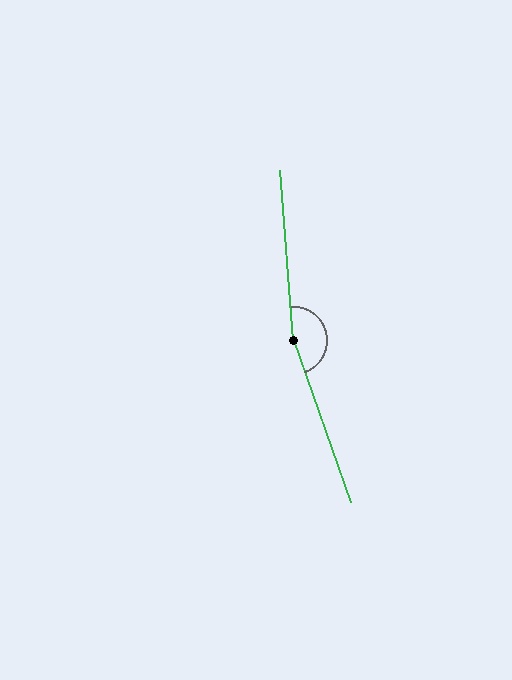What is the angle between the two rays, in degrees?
Approximately 165 degrees.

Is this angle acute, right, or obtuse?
It is obtuse.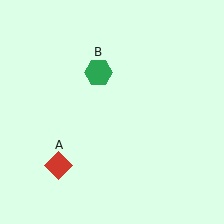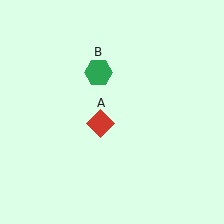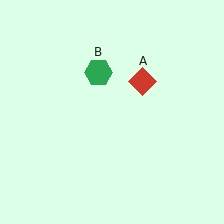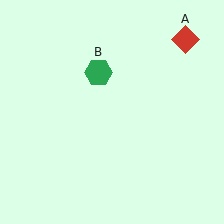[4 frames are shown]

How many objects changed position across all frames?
1 object changed position: red diamond (object A).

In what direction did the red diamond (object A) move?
The red diamond (object A) moved up and to the right.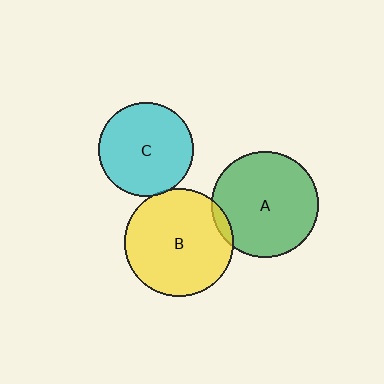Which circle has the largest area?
Circle B (yellow).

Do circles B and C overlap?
Yes.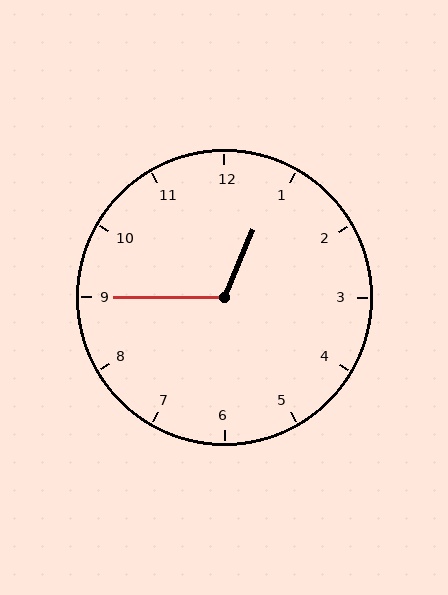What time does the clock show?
12:45.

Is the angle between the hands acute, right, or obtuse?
It is obtuse.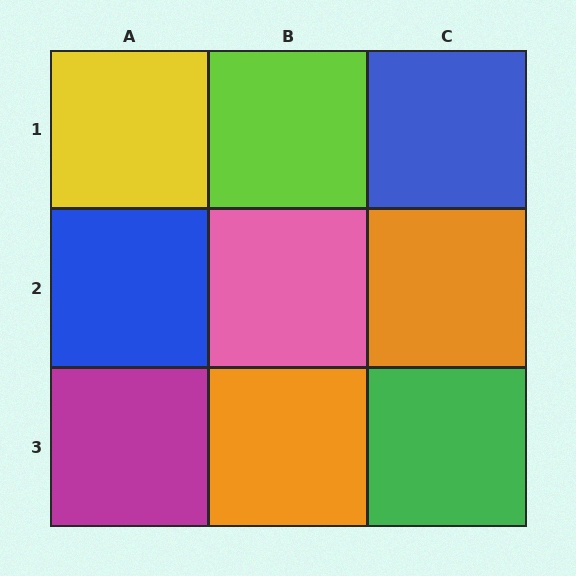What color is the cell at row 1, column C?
Blue.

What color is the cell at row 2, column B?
Pink.